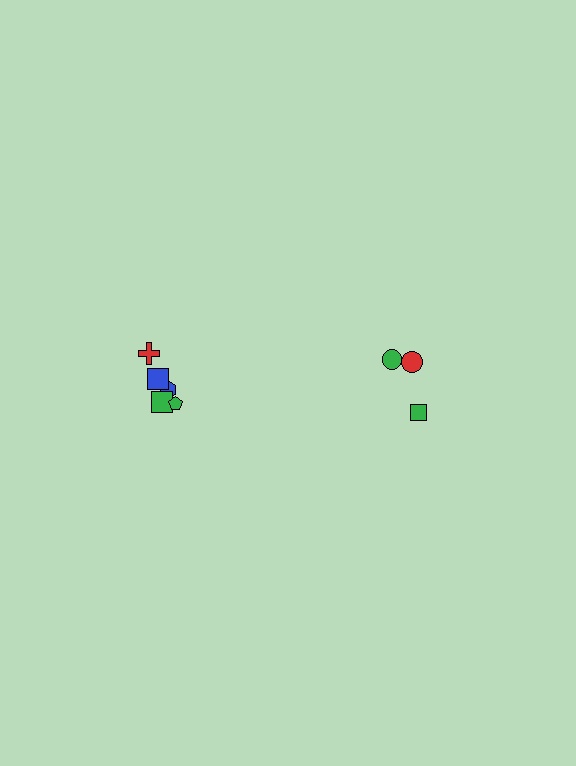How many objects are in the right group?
There are 3 objects.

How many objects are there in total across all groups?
There are 8 objects.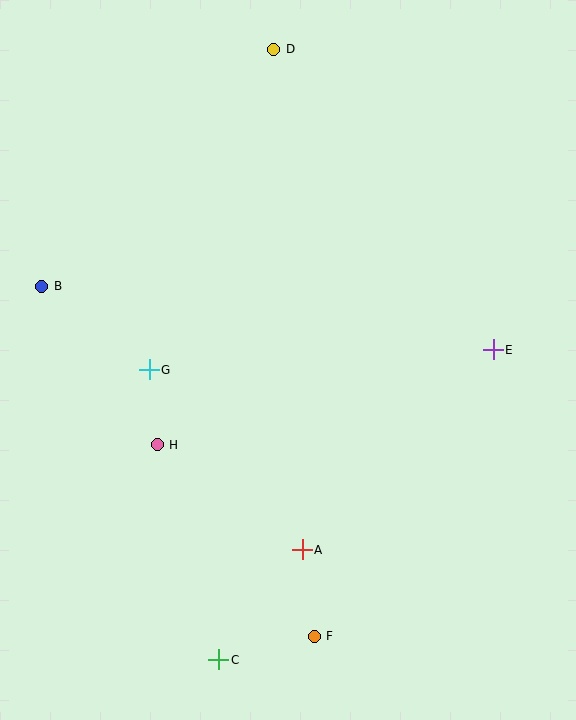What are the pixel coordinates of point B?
Point B is at (42, 286).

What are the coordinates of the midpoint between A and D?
The midpoint between A and D is at (288, 299).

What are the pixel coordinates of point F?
Point F is at (314, 636).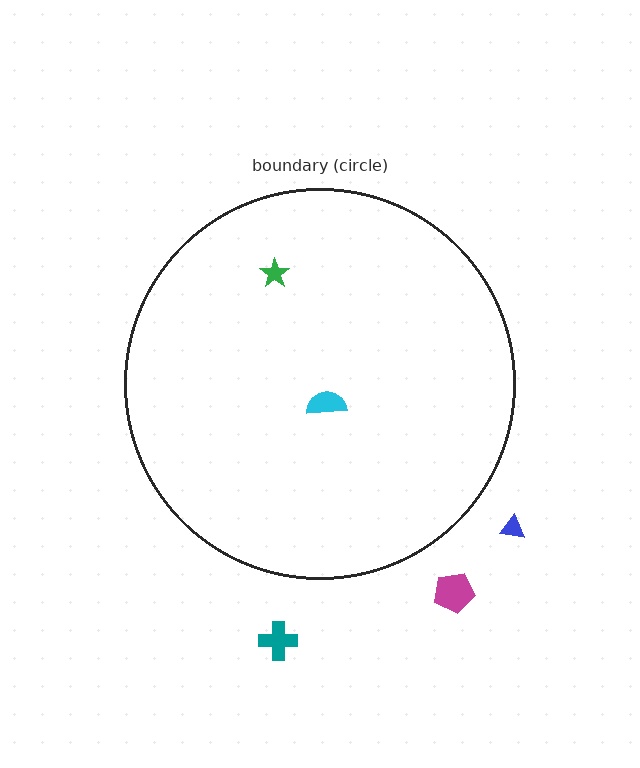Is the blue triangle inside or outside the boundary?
Outside.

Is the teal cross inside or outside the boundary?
Outside.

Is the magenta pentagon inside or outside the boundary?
Outside.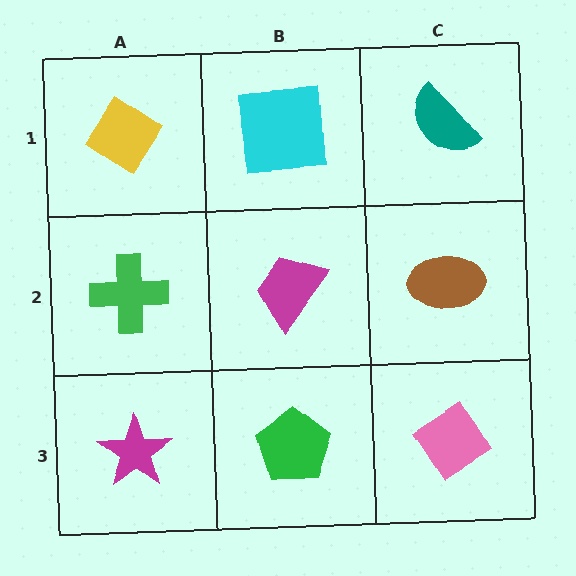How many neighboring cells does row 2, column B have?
4.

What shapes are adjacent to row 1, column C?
A brown ellipse (row 2, column C), a cyan square (row 1, column B).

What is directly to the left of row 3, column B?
A magenta star.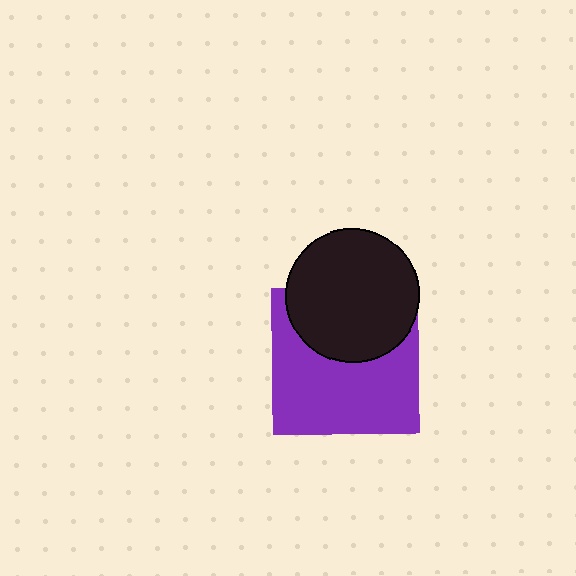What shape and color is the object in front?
The object in front is a black circle.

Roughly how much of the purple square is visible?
About half of it is visible (roughly 62%).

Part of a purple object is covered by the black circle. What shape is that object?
It is a square.